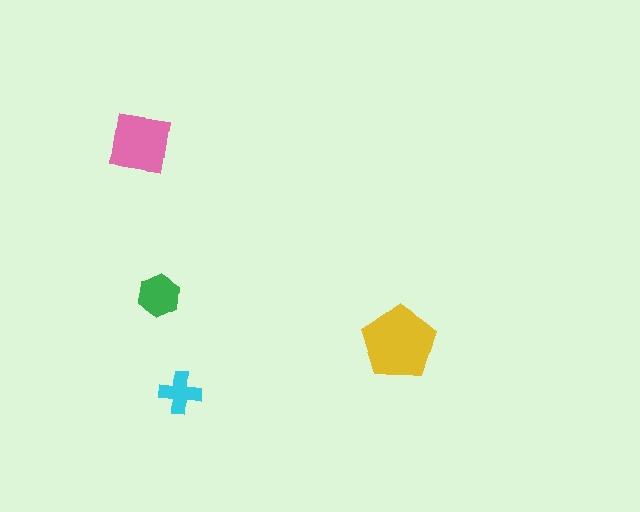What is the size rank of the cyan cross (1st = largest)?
4th.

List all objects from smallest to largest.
The cyan cross, the green hexagon, the pink square, the yellow pentagon.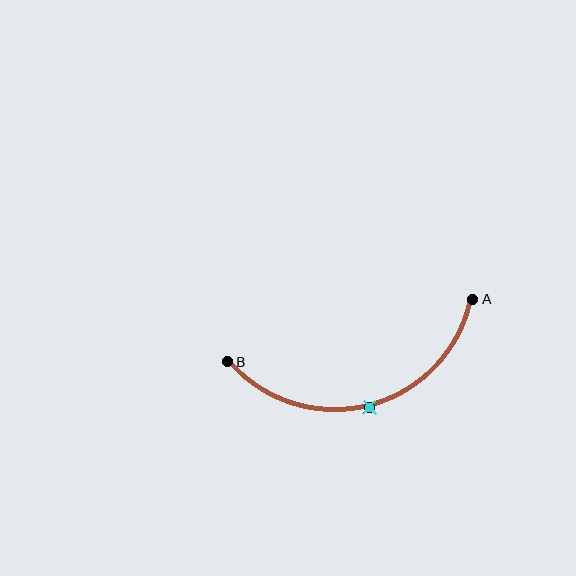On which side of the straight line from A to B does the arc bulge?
The arc bulges below the straight line connecting A and B.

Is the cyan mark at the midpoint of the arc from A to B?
Yes. The cyan mark lies on the arc at equal arc-length from both A and B — it is the arc midpoint.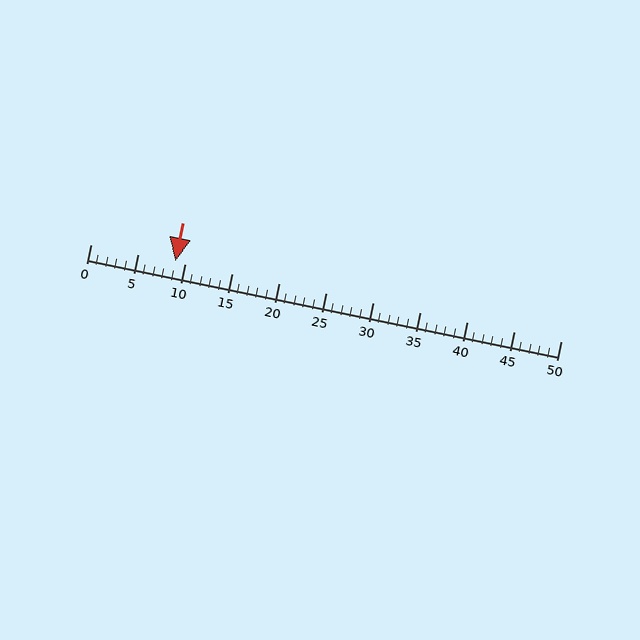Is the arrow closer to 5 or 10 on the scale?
The arrow is closer to 10.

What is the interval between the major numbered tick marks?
The major tick marks are spaced 5 units apart.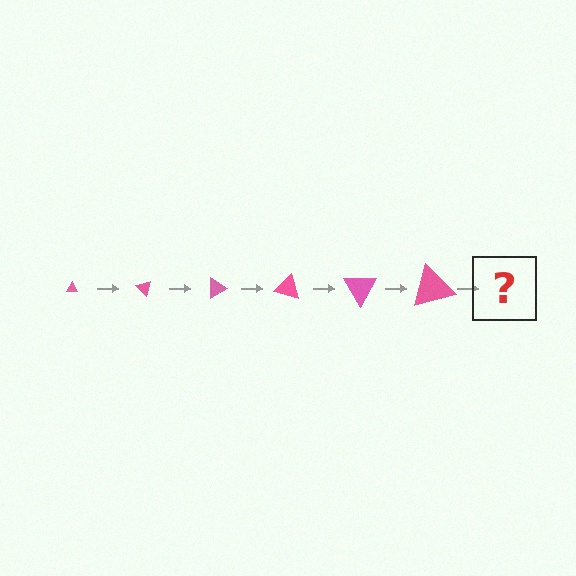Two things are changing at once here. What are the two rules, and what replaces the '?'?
The two rules are that the triangle grows larger each step and it rotates 45 degrees each step. The '?' should be a triangle, larger than the previous one and rotated 270 degrees from the start.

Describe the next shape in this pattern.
It should be a triangle, larger than the previous one and rotated 270 degrees from the start.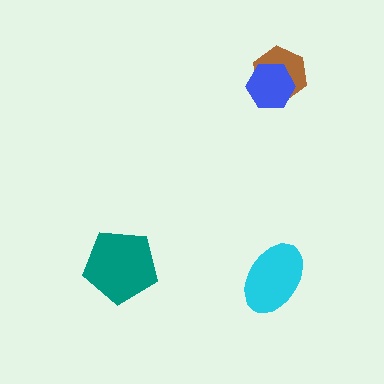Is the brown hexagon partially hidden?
Yes, it is partially covered by another shape.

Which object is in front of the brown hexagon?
The blue hexagon is in front of the brown hexagon.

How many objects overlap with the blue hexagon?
1 object overlaps with the blue hexagon.